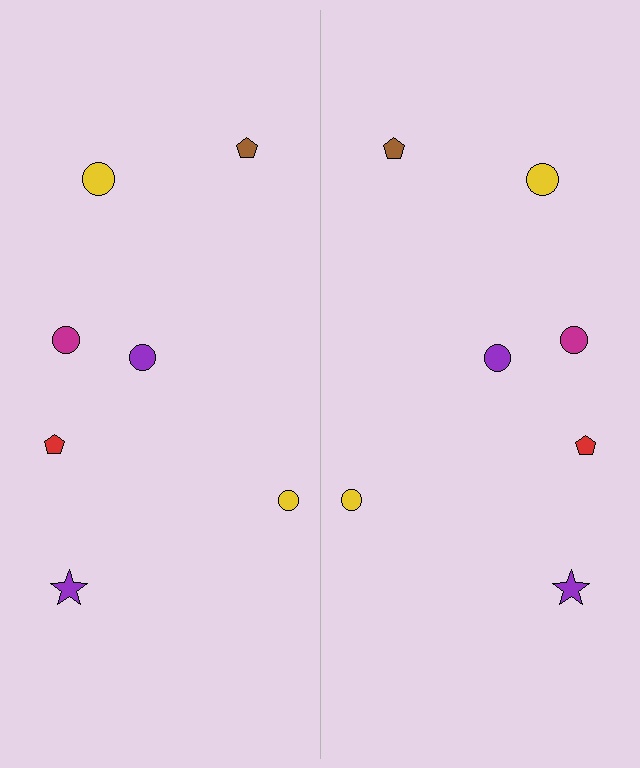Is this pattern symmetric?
Yes, this pattern has bilateral (reflection) symmetry.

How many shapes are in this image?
There are 14 shapes in this image.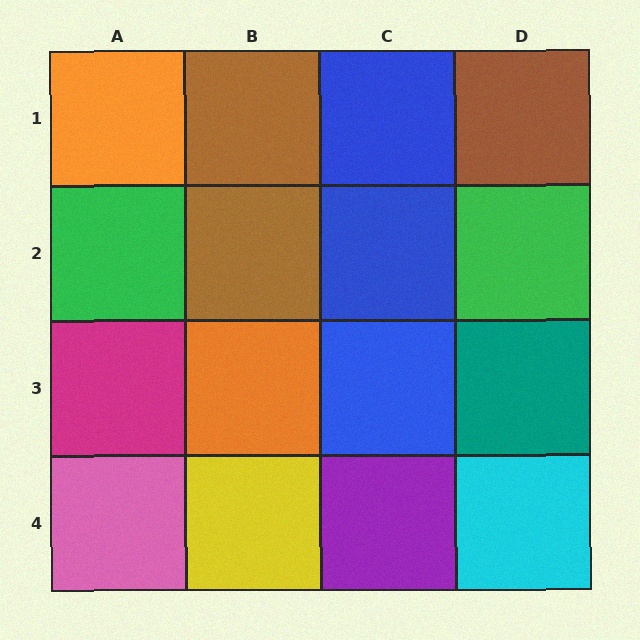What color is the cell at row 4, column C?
Purple.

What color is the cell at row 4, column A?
Pink.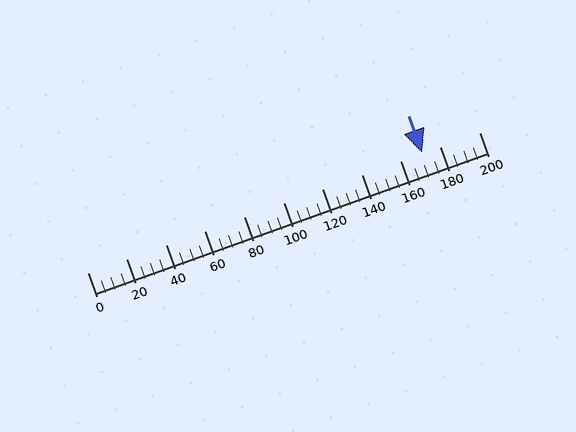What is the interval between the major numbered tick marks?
The major tick marks are spaced 20 units apart.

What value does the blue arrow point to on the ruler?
The blue arrow points to approximately 171.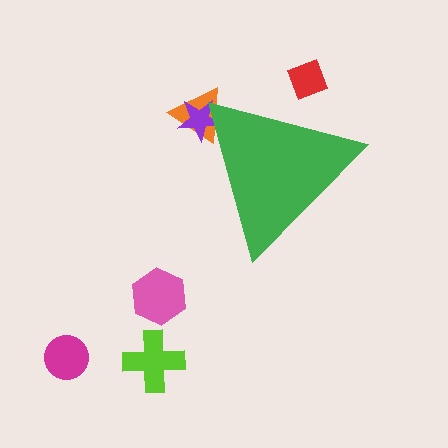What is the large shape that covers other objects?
A green triangle.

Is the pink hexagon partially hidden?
No, the pink hexagon is fully visible.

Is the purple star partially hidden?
Yes, the purple star is partially hidden behind the green triangle.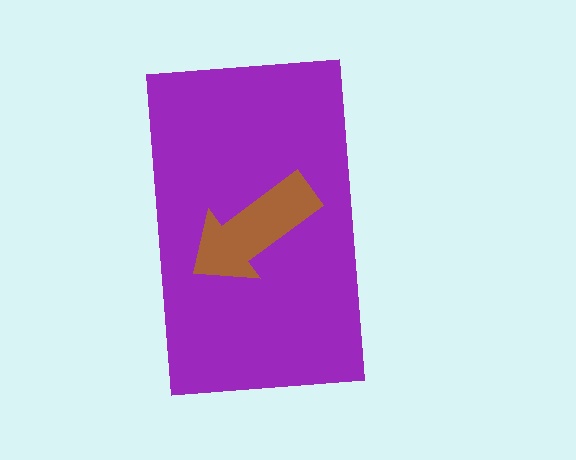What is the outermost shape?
The purple rectangle.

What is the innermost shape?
The brown arrow.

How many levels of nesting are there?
2.